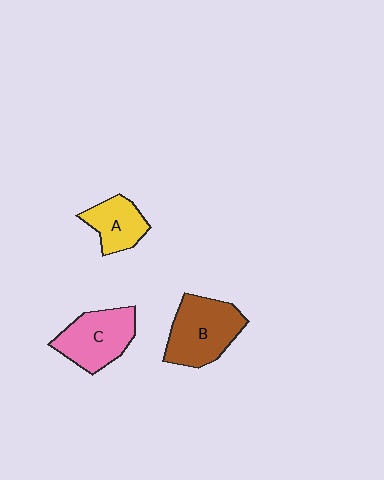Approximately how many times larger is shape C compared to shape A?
Approximately 1.5 times.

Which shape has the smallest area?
Shape A (yellow).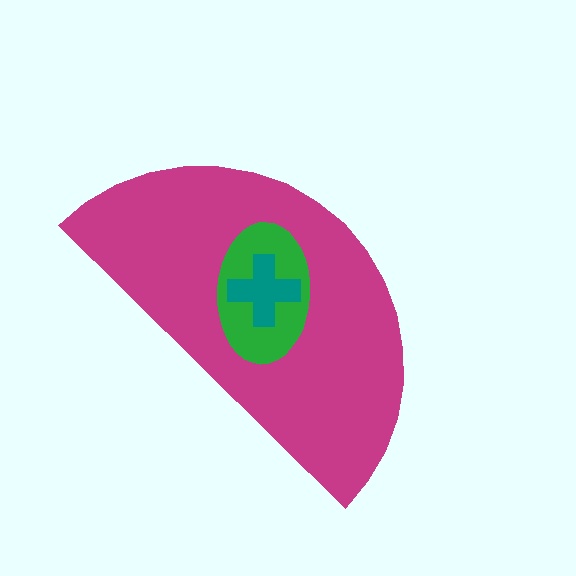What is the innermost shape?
The teal cross.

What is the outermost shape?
The magenta semicircle.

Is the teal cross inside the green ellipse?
Yes.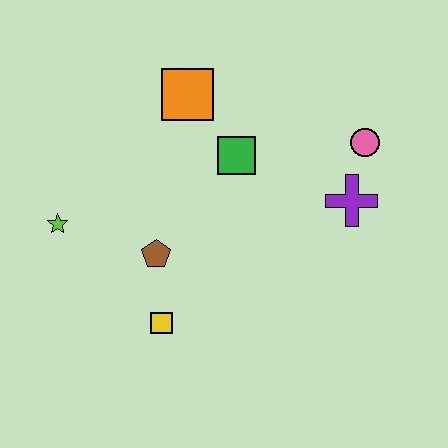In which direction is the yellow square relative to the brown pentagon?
The yellow square is below the brown pentagon.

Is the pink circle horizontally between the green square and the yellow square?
No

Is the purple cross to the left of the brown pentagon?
No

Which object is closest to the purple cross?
The pink circle is closest to the purple cross.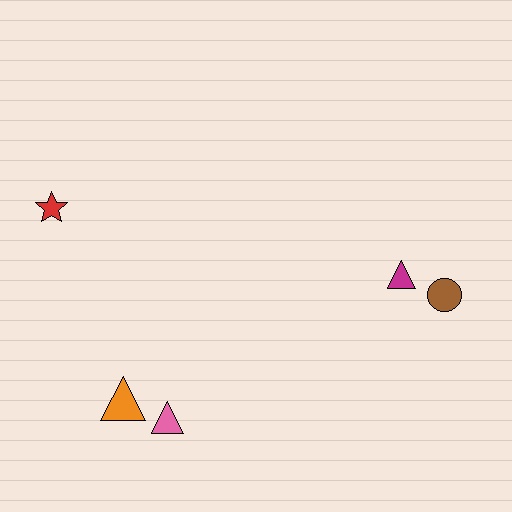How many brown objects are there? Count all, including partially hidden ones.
There is 1 brown object.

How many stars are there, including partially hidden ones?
There is 1 star.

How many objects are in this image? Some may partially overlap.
There are 5 objects.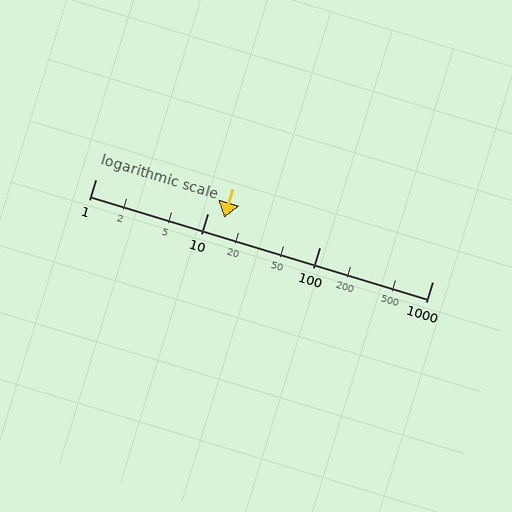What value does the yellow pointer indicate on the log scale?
The pointer indicates approximately 14.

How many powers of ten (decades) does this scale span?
The scale spans 3 decades, from 1 to 1000.